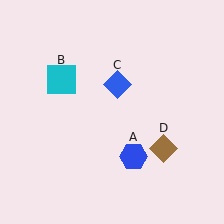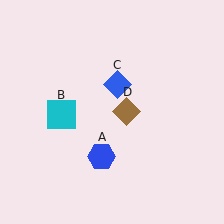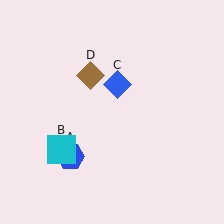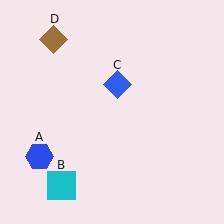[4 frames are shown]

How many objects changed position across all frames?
3 objects changed position: blue hexagon (object A), cyan square (object B), brown diamond (object D).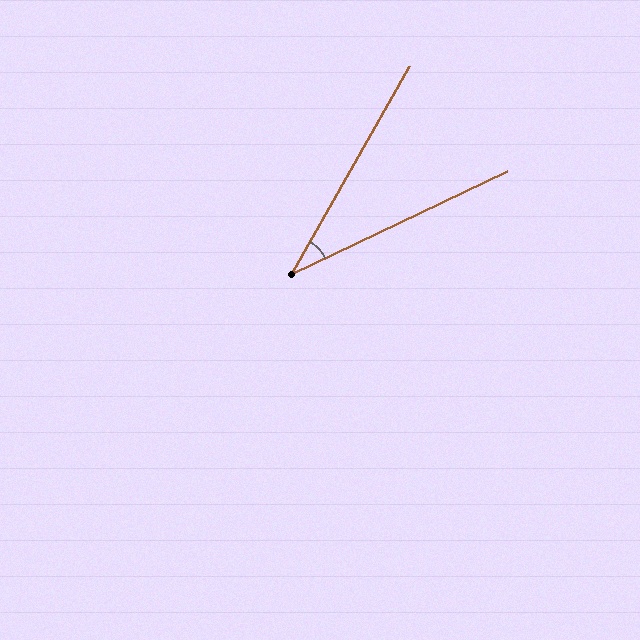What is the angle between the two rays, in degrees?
Approximately 35 degrees.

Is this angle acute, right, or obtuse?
It is acute.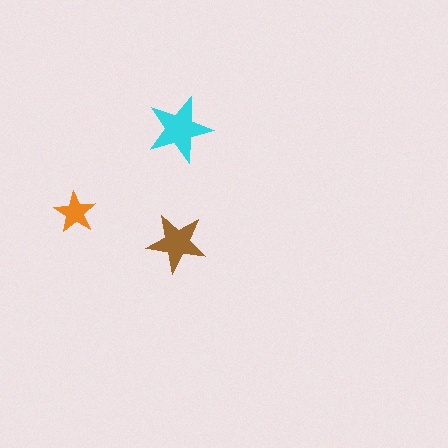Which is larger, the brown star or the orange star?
The brown one.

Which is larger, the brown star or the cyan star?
The cyan one.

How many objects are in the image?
There are 3 objects in the image.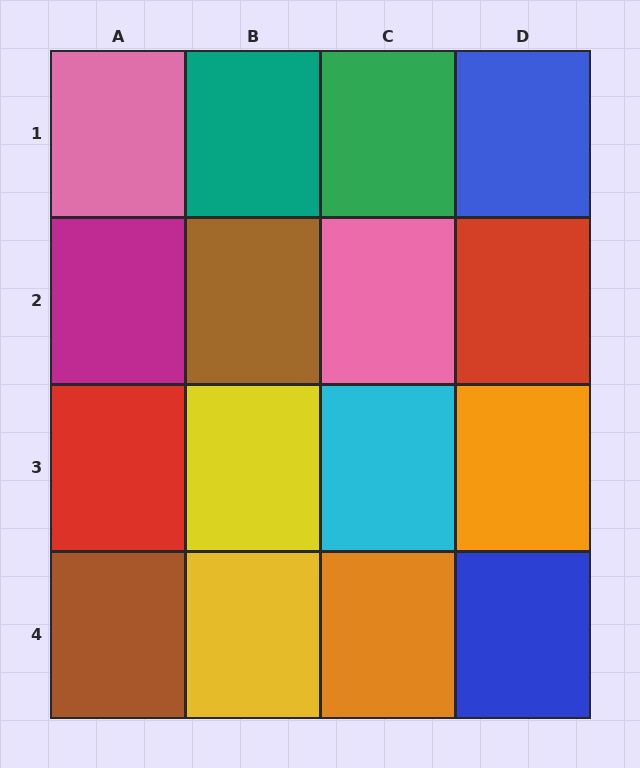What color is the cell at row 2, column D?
Red.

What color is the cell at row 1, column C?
Green.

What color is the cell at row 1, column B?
Teal.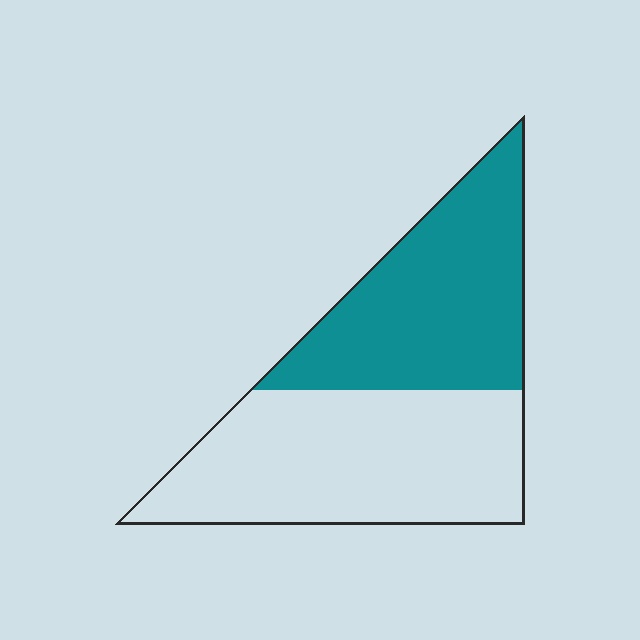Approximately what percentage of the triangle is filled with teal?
Approximately 45%.